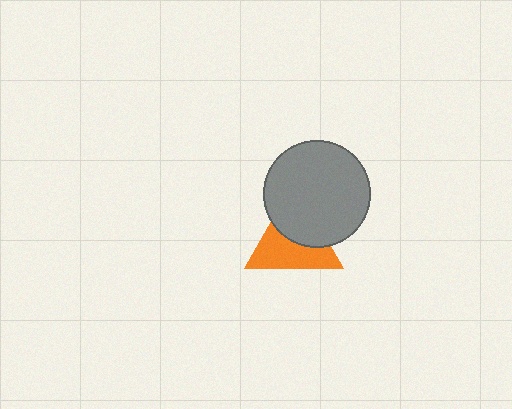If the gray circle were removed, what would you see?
You would see the complete orange triangle.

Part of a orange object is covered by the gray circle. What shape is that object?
It is a triangle.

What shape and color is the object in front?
The object in front is a gray circle.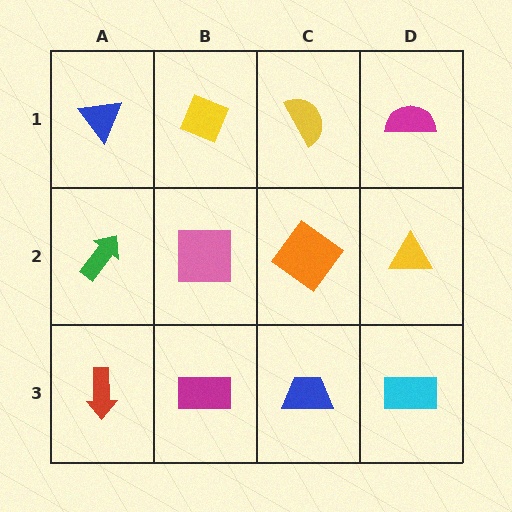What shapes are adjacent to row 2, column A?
A blue triangle (row 1, column A), a red arrow (row 3, column A), a pink square (row 2, column B).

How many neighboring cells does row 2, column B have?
4.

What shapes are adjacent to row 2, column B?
A yellow diamond (row 1, column B), a magenta rectangle (row 3, column B), a green arrow (row 2, column A), an orange diamond (row 2, column C).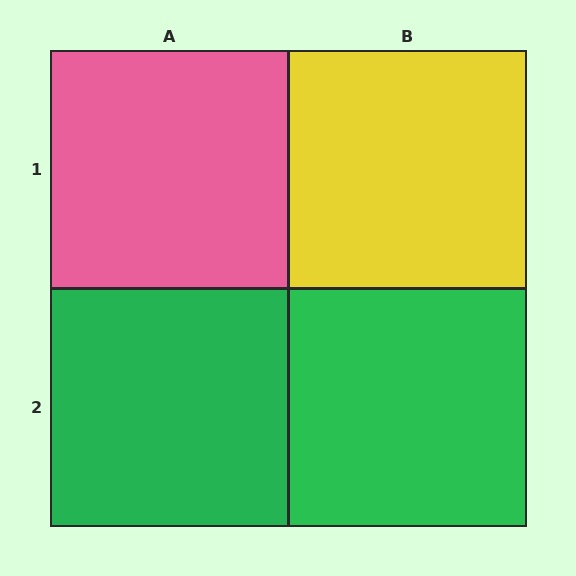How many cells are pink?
1 cell is pink.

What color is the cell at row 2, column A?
Green.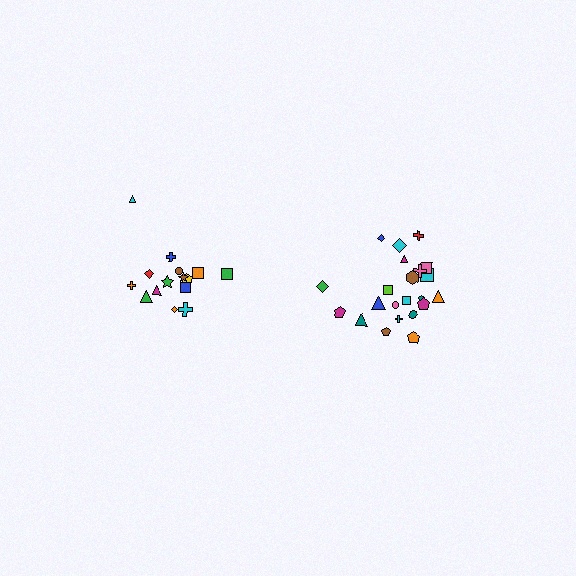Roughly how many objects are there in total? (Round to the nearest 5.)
Roughly 35 objects in total.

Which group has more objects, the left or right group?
The right group.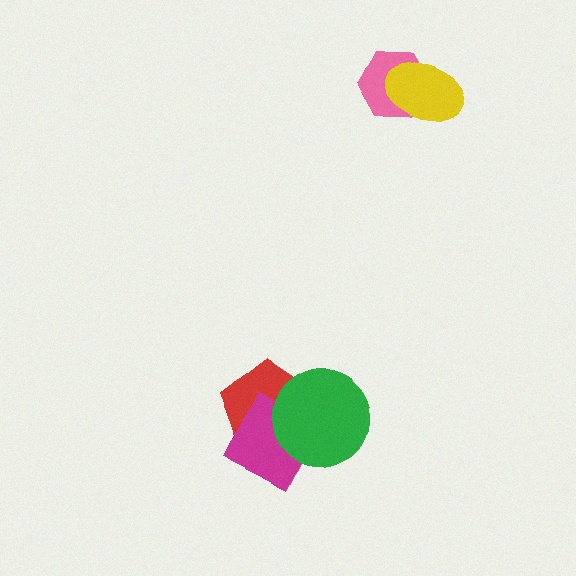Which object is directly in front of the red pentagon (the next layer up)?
The magenta square is directly in front of the red pentagon.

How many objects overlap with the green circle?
2 objects overlap with the green circle.